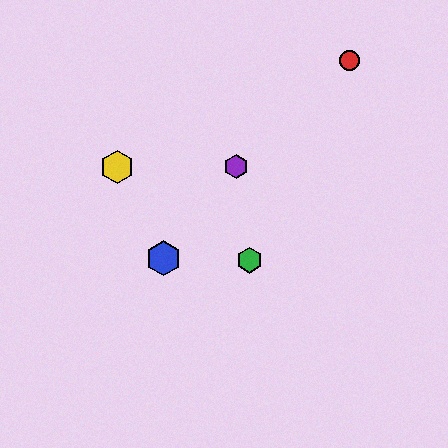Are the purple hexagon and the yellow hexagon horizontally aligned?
Yes, both are at y≈167.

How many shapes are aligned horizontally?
2 shapes (the yellow hexagon, the purple hexagon) are aligned horizontally.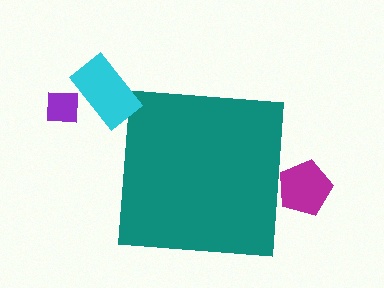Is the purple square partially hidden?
No, the purple square is fully visible.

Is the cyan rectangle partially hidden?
No, the cyan rectangle is fully visible.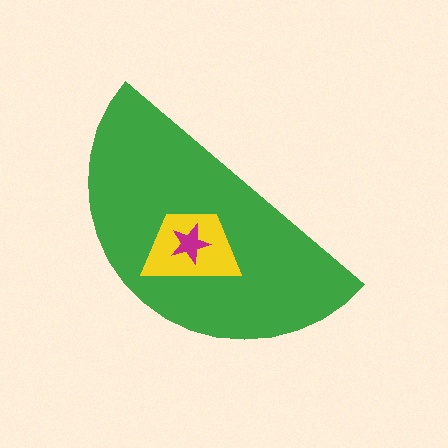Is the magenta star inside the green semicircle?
Yes.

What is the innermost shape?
The magenta star.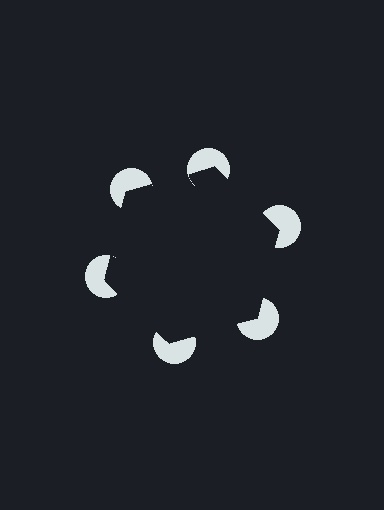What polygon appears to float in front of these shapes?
An illusory hexagon — its edges are inferred from the aligned wedge cuts in the pac-man discs, not physically drawn.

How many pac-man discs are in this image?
There are 6 — one at each vertex of the illusory hexagon.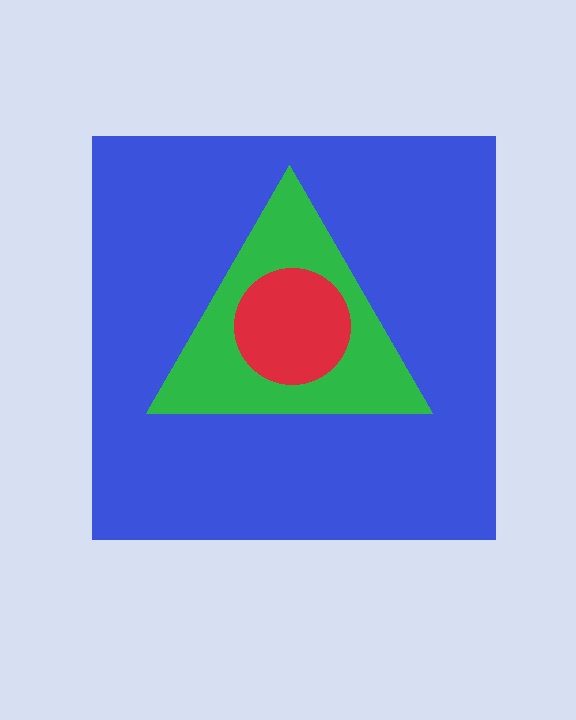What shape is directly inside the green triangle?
The red circle.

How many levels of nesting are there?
3.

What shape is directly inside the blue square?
The green triangle.